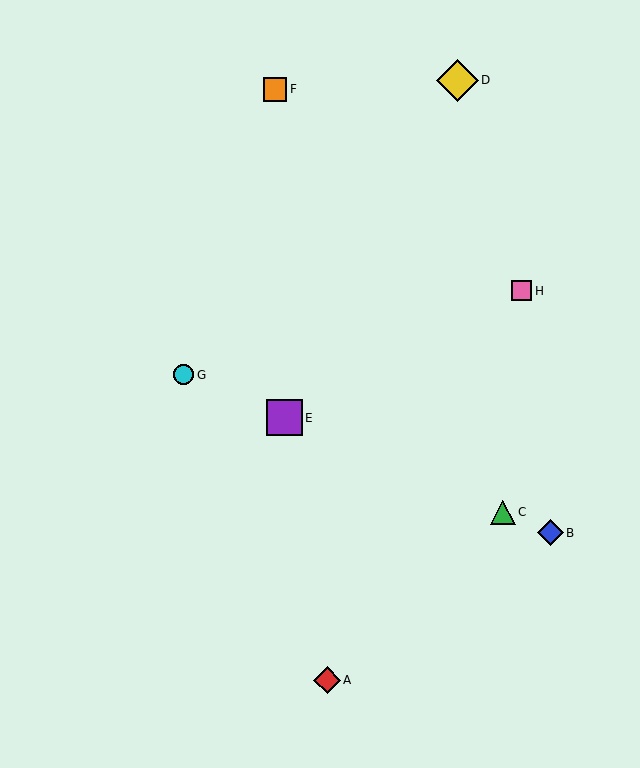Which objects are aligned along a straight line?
Objects B, C, E, G are aligned along a straight line.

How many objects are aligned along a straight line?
4 objects (B, C, E, G) are aligned along a straight line.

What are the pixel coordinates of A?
Object A is at (327, 680).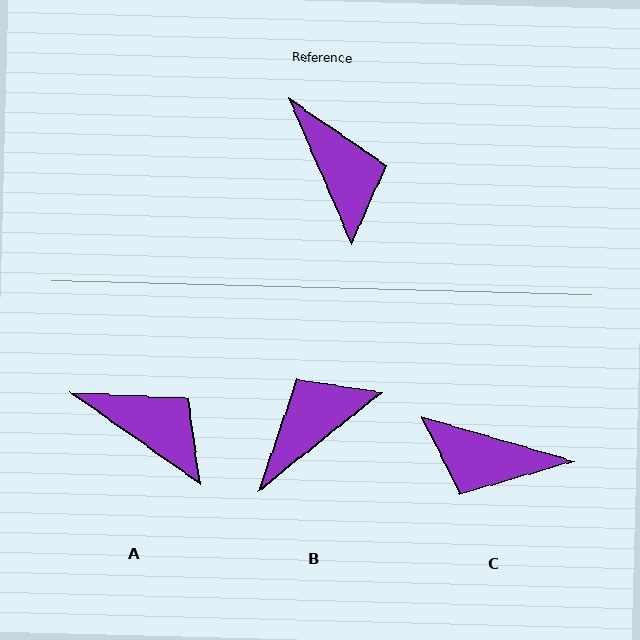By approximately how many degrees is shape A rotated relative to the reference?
Approximately 31 degrees counter-clockwise.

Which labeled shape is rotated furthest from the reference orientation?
C, about 130 degrees away.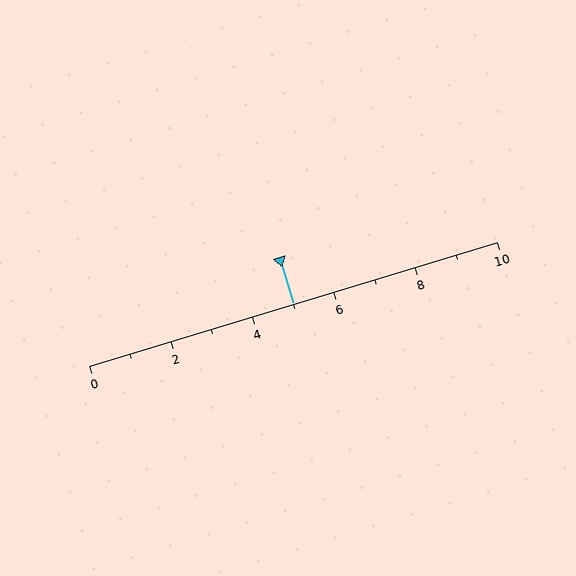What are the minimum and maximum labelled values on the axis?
The axis runs from 0 to 10.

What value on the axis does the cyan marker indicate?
The marker indicates approximately 5.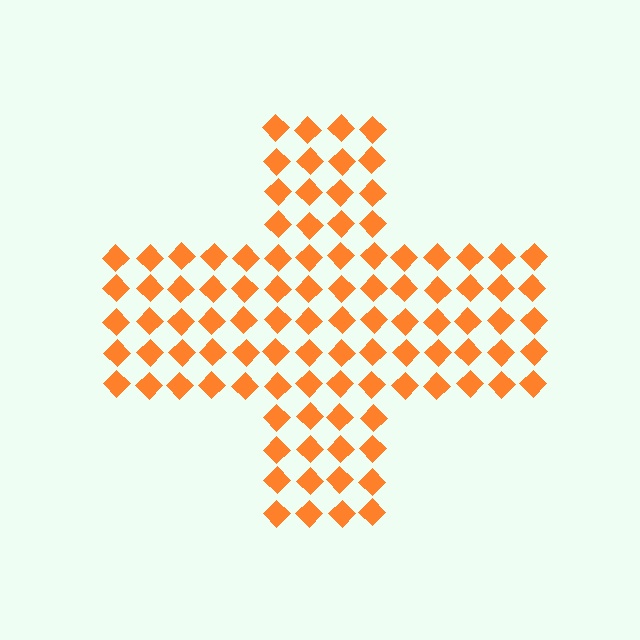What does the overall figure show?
The overall figure shows a cross.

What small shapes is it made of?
It is made of small diamonds.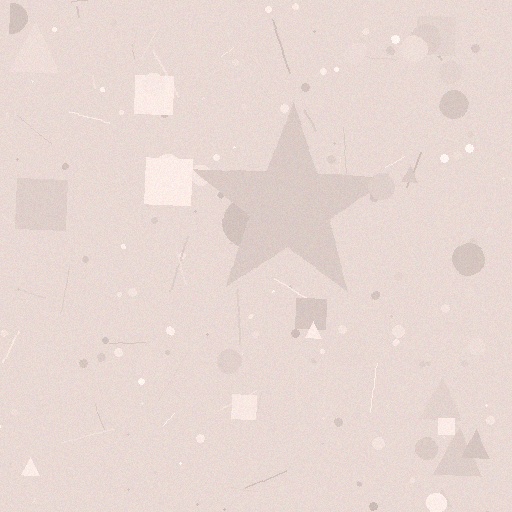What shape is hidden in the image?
A star is hidden in the image.